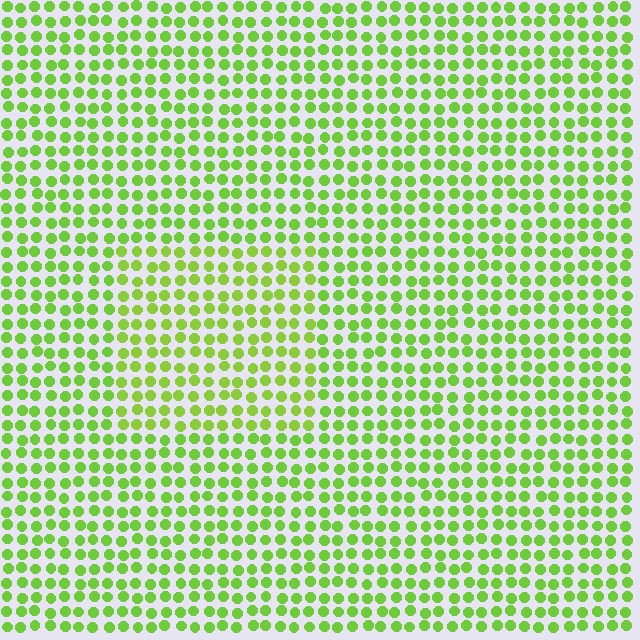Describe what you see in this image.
The image is filled with small lime elements in a uniform arrangement. A rectangle-shaped region is visible where the elements are tinted to a slightly different hue, forming a subtle color boundary.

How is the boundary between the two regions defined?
The boundary is defined purely by a slight shift in hue (about 12 degrees). Spacing, size, and orientation are identical on both sides.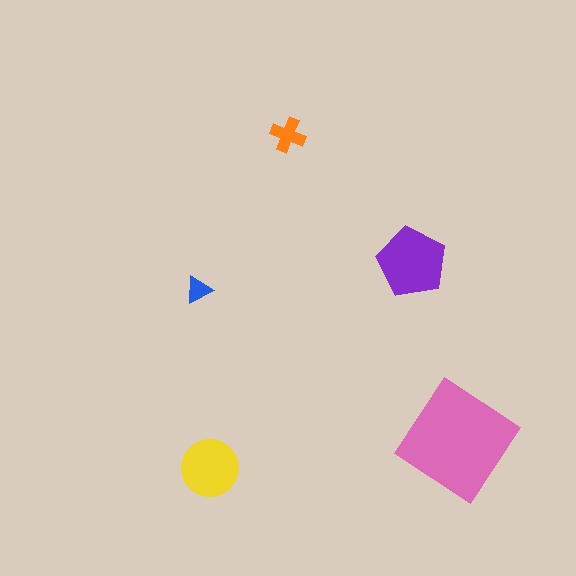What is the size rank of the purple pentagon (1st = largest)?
2nd.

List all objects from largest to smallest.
The pink diamond, the purple pentagon, the yellow circle, the orange cross, the blue triangle.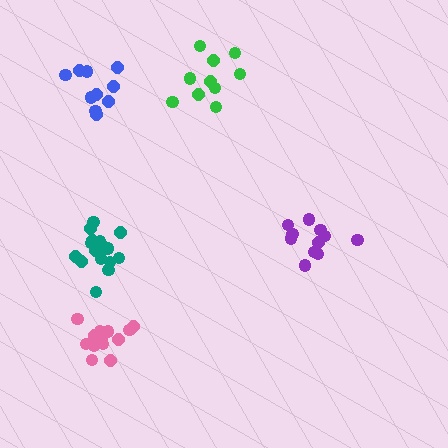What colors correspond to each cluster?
The clusters are colored: purple, teal, blue, green, pink.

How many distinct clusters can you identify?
There are 5 distinct clusters.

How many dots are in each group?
Group 1: 11 dots, Group 2: 16 dots, Group 3: 10 dots, Group 4: 10 dots, Group 5: 15 dots (62 total).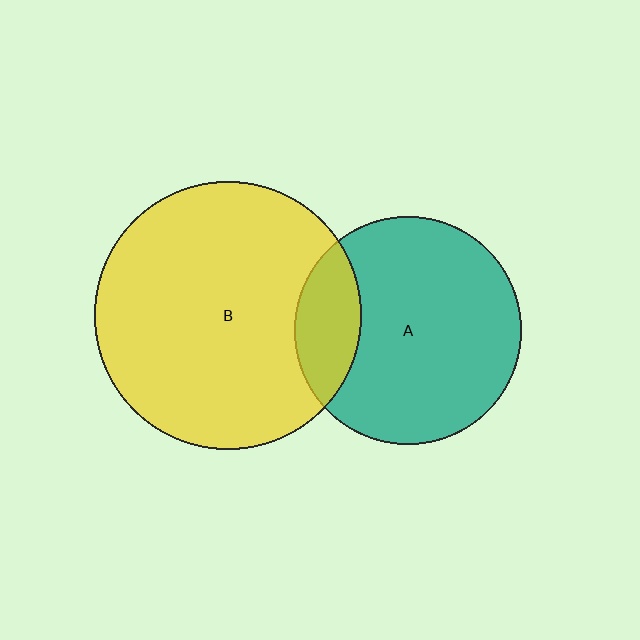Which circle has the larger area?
Circle B (yellow).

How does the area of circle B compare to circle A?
Approximately 1.4 times.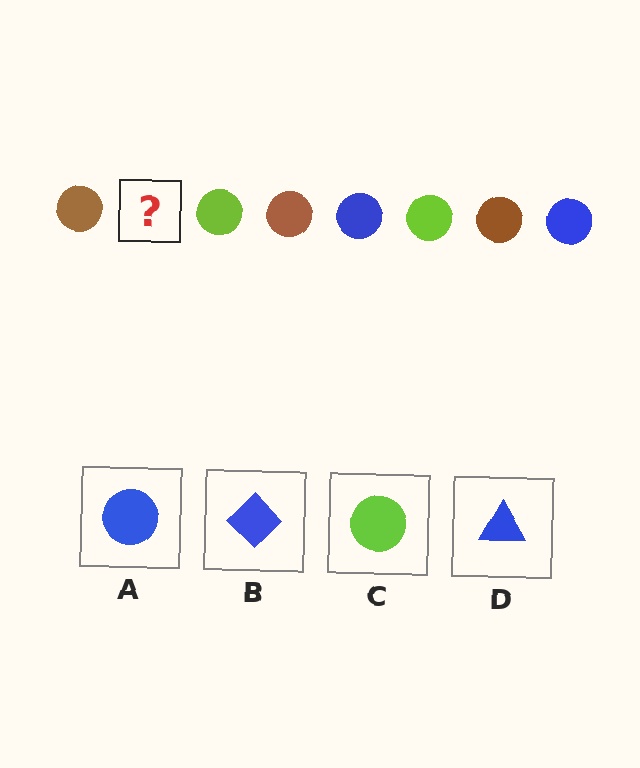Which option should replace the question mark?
Option A.